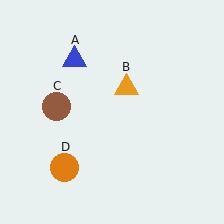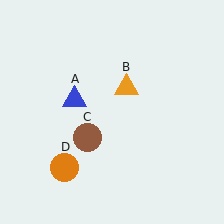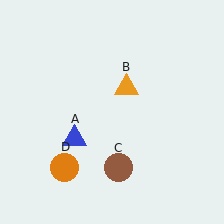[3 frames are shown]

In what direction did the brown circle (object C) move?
The brown circle (object C) moved down and to the right.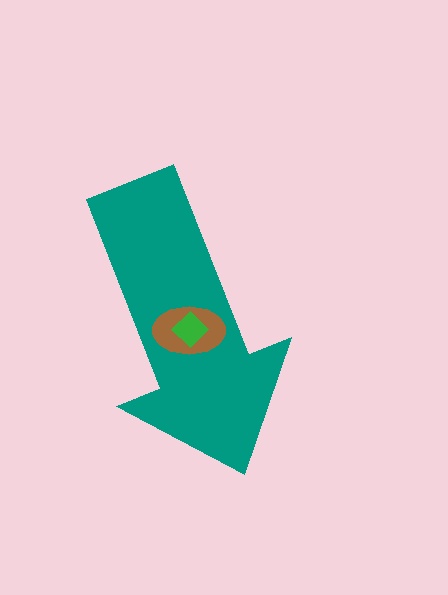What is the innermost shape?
The green diamond.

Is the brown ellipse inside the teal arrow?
Yes.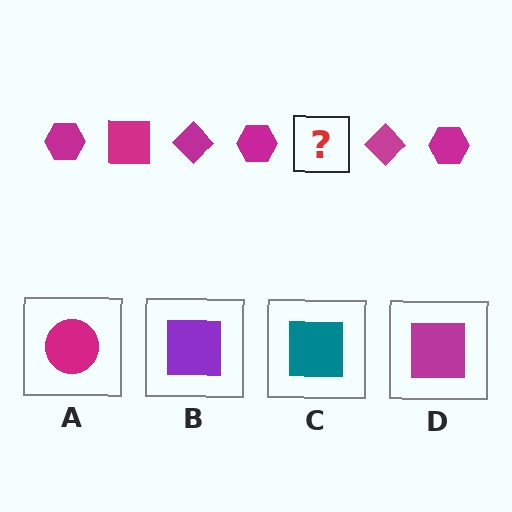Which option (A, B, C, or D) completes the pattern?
D.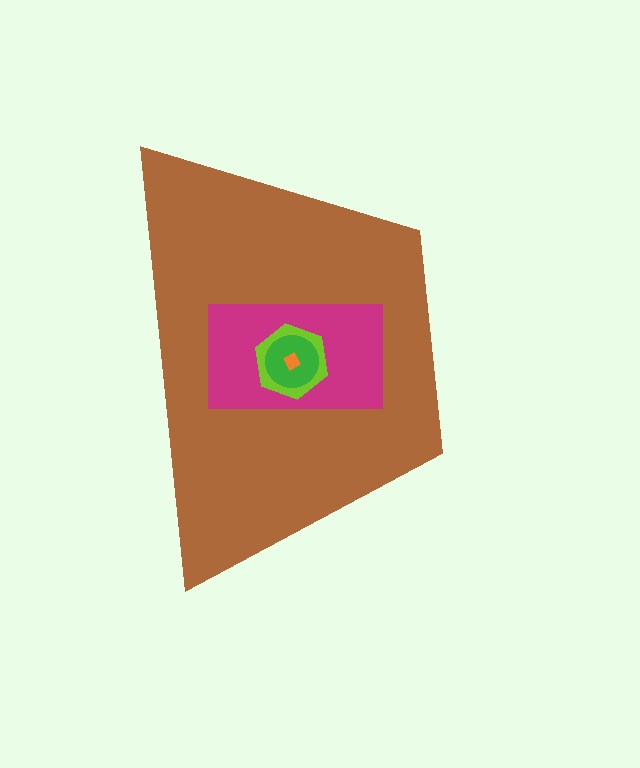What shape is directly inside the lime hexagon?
The green circle.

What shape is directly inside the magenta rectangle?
The lime hexagon.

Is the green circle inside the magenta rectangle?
Yes.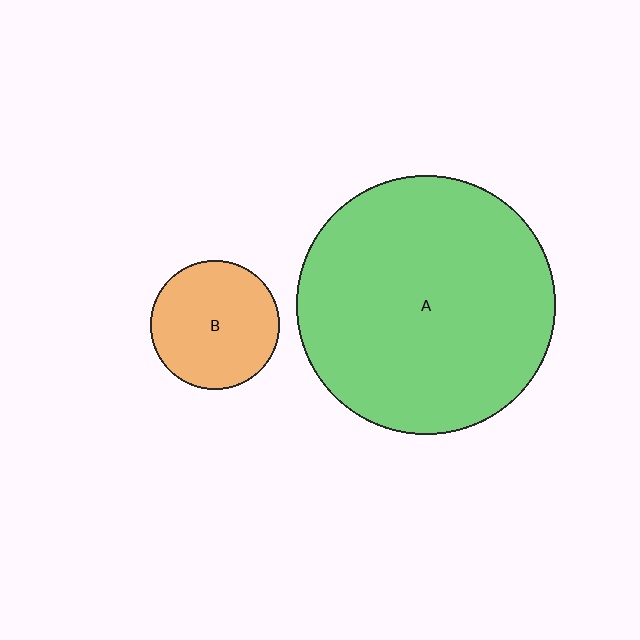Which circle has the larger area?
Circle A (green).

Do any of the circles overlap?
No, none of the circles overlap.